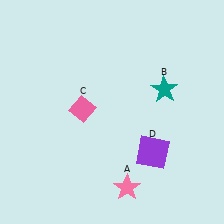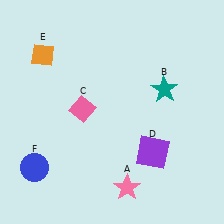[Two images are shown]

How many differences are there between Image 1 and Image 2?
There are 2 differences between the two images.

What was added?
An orange diamond (E), a blue circle (F) were added in Image 2.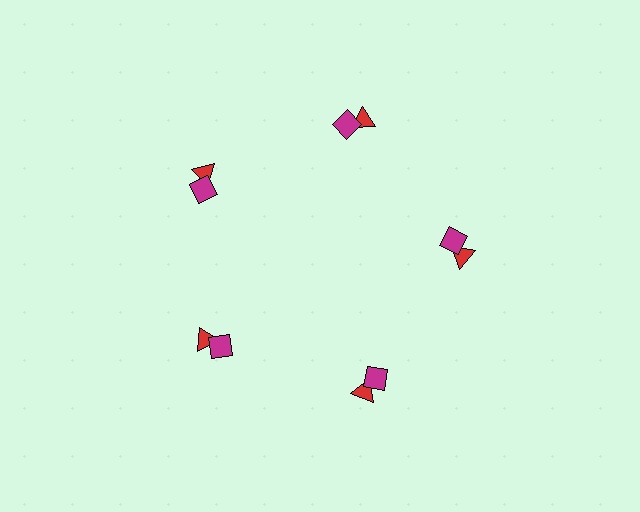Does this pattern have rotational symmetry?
Yes, this pattern has 5-fold rotational symmetry. It looks the same after rotating 72 degrees around the center.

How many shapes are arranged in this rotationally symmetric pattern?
There are 10 shapes, arranged in 5 groups of 2.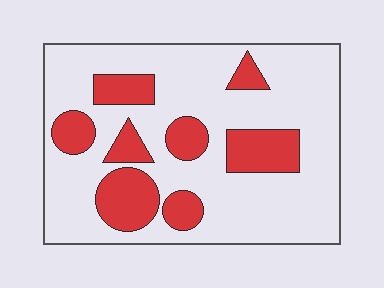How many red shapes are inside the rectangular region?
8.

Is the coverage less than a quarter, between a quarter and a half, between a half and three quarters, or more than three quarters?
Between a quarter and a half.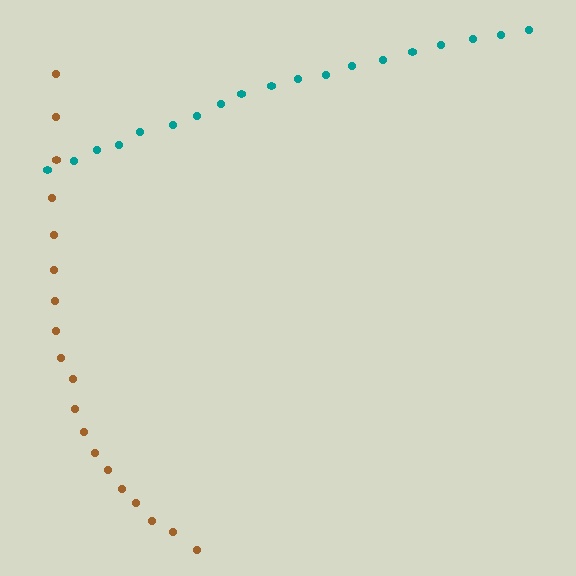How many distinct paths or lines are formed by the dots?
There are 2 distinct paths.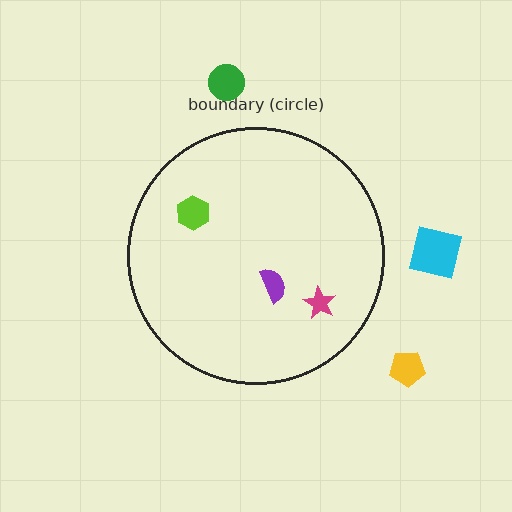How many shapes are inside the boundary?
3 inside, 3 outside.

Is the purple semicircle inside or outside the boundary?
Inside.